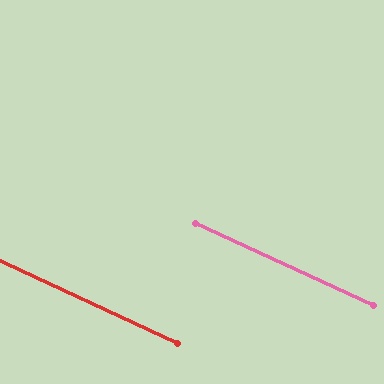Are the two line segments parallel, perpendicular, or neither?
Parallel — their directions differ by only 0.1°.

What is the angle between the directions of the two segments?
Approximately 0 degrees.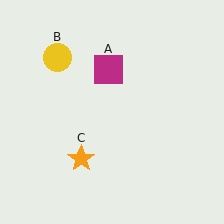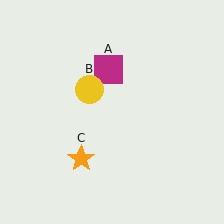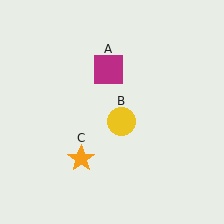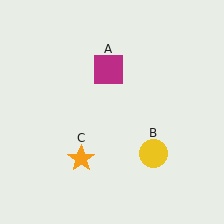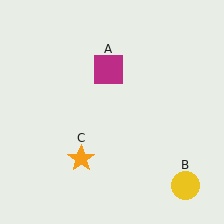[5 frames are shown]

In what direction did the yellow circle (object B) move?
The yellow circle (object B) moved down and to the right.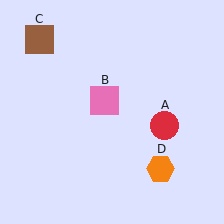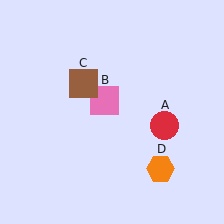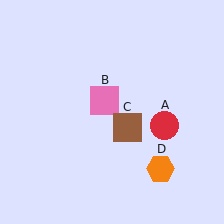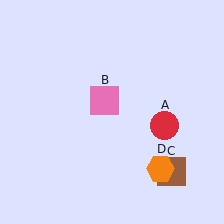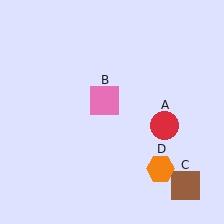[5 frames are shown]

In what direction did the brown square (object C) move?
The brown square (object C) moved down and to the right.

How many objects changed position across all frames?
1 object changed position: brown square (object C).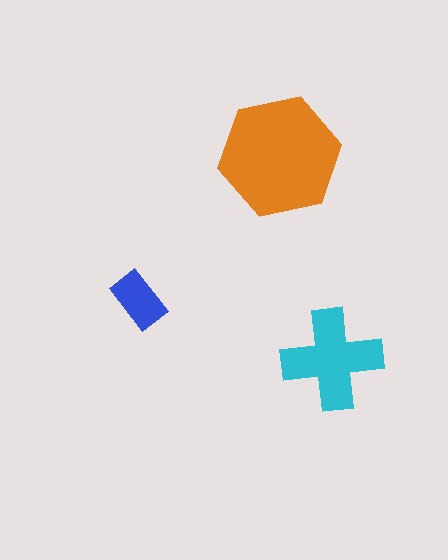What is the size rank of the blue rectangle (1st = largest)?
3rd.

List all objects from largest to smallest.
The orange hexagon, the cyan cross, the blue rectangle.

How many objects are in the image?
There are 3 objects in the image.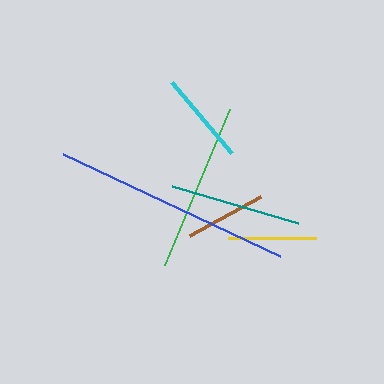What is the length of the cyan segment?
The cyan segment is approximately 93 pixels long.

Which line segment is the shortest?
The brown line is the shortest at approximately 82 pixels.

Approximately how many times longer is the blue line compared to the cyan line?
The blue line is approximately 2.6 times the length of the cyan line.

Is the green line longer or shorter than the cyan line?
The green line is longer than the cyan line.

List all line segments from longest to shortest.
From longest to shortest: blue, green, teal, cyan, yellow, brown.